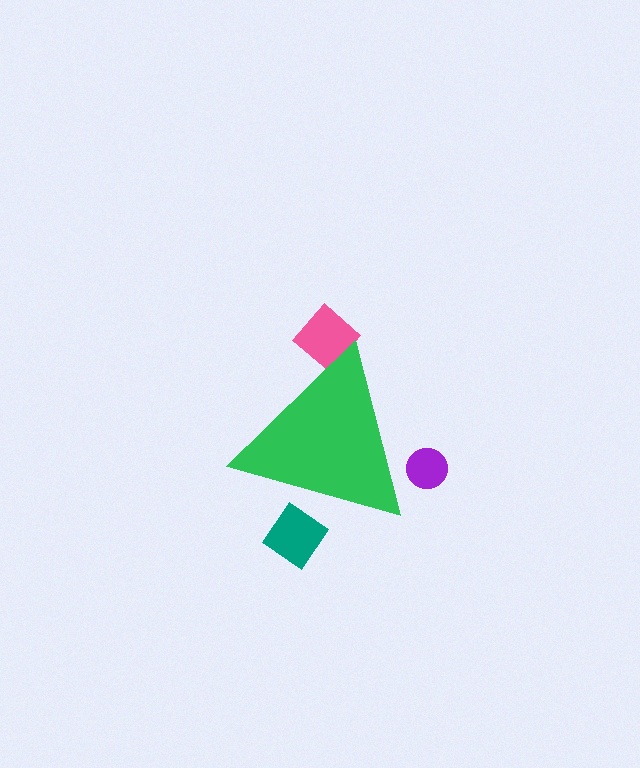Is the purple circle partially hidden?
Yes, the purple circle is partially hidden behind the green triangle.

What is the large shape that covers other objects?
A green triangle.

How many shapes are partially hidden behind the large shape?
3 shapes are partially hidden.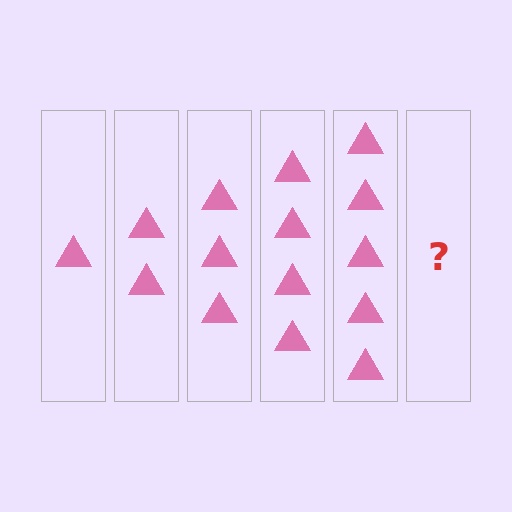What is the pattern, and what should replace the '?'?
The pattern is that each step adds one more triangle. The '?' should be 6 triangles.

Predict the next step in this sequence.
The next step is 6 triangles.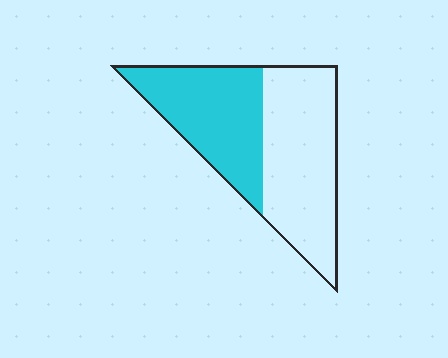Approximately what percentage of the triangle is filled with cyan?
Approximately 45%.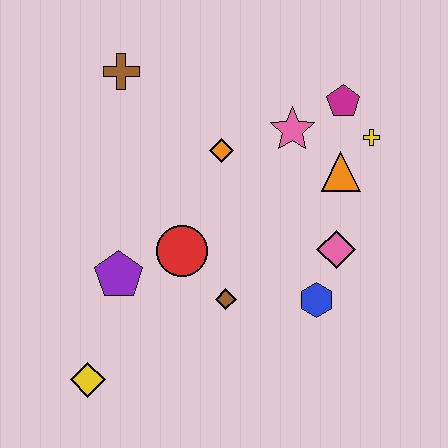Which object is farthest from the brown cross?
The yellow diamond is farthest from the brown cross.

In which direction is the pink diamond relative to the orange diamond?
The pink diamond is to the right of the orange diamond.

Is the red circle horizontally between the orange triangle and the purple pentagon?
Yes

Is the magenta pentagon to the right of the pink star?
Yes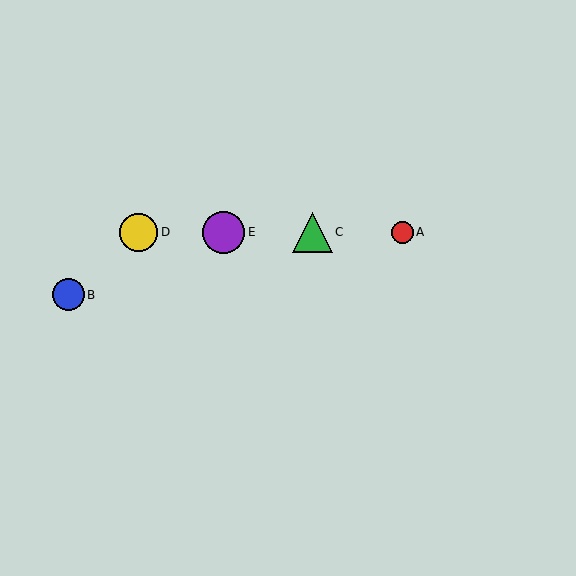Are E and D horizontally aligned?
Yes, both are at y≈232.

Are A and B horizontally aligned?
No, A is at y≈232 and B is at y≈295.